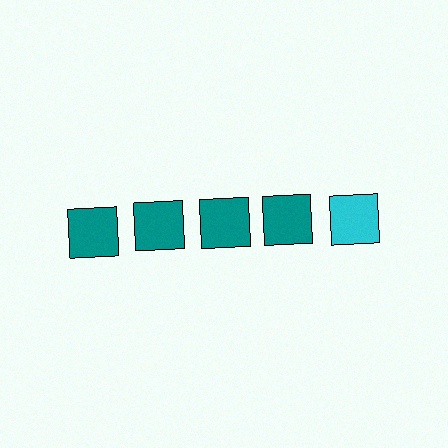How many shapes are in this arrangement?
There are 5 shapes arranged in a grid pattern.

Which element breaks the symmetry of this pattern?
The cyan square in the top row, rightmost column breaks the symmetry. All other shapes are teal squares.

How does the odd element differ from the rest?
It has a different color: cyan instead of teal.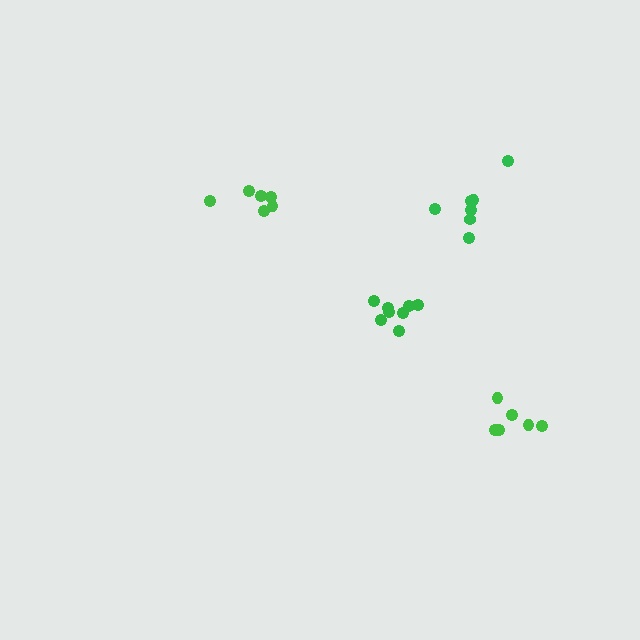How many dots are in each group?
Group 1: 8 dots, Group 2: 6 dots, Group 3: 7 dots, Group 4: 6 dots (27 total).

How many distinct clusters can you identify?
There are 4 distinct clusters.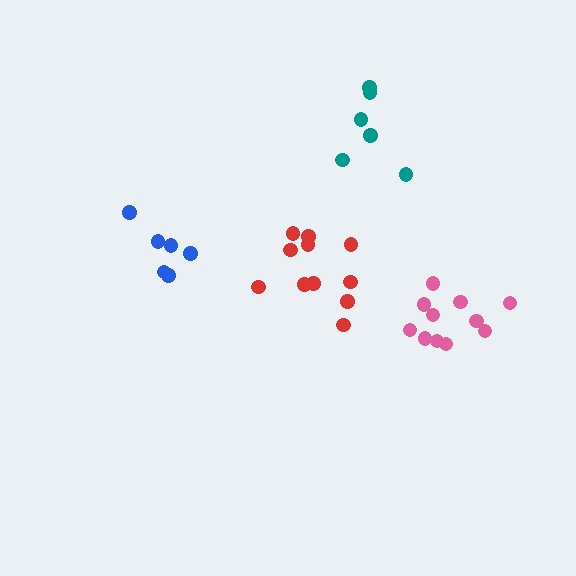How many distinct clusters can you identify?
There are 4 distinct clusters.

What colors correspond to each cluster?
The clusters are colored: red, blue, teal, pink.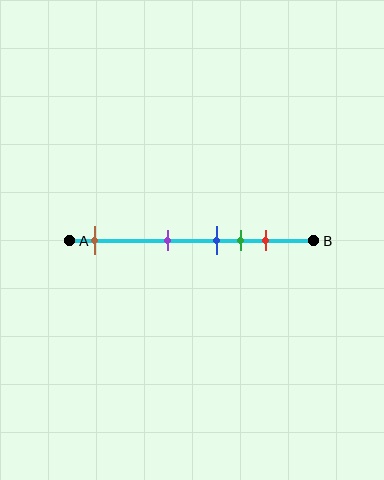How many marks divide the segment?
There are 5 marks dividing the segment.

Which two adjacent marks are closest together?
The blue and green marks are the closest adjacent pair.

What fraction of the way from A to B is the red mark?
The red mark is approximately 80% (0.8) of the way from A to B.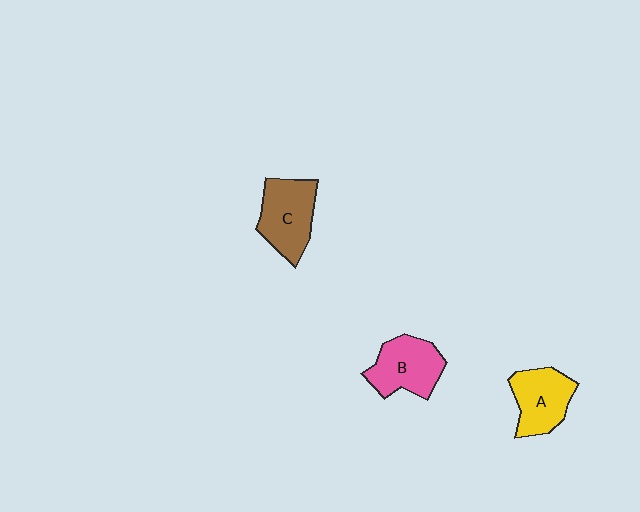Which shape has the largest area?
Shape C (brown).